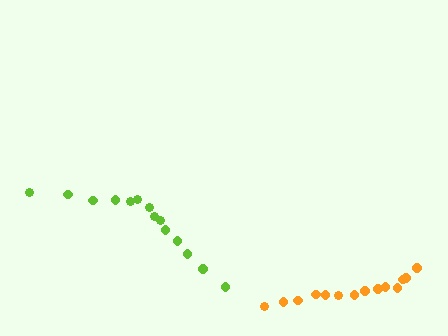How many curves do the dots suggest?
There are 2 distinct paths.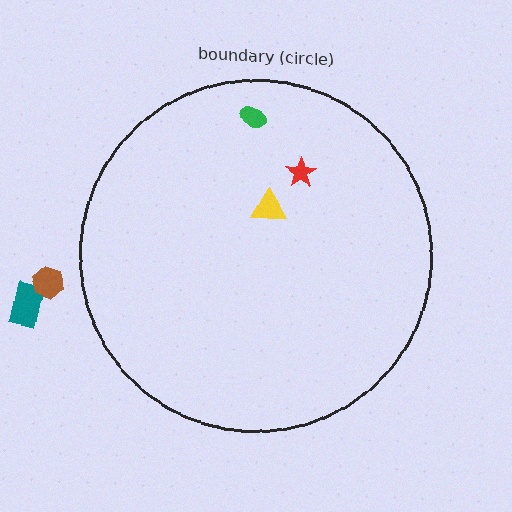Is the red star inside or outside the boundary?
Inside.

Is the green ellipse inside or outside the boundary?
Inside.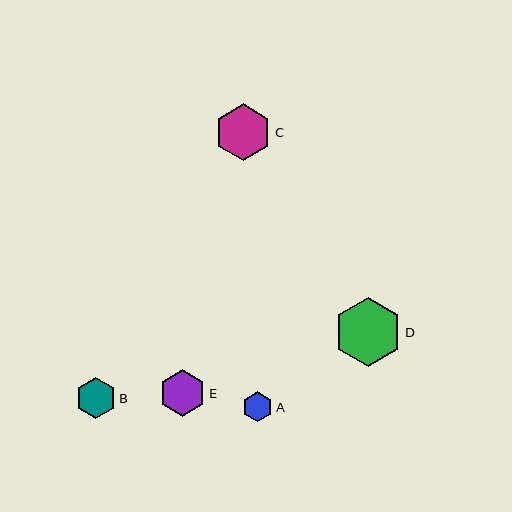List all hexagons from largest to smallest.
From largest to smallest: D, C, E, B, A.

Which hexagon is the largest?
Hexagon D is the largest with a size of approximately 68 pixels.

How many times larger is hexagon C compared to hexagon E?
Hexagon C is approximately 1.2 times the size of hexagon E.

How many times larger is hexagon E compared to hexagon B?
Hexagon E is approximately 1.2 times the size of hexagon B.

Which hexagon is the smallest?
Hexagon A is the smallest with a size of approximately 30 pixels.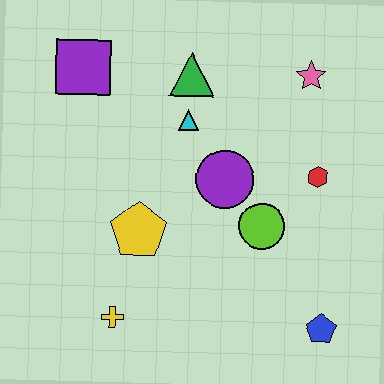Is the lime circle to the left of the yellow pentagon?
No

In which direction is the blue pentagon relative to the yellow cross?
The blue pentagon is to the right of the yellow cross.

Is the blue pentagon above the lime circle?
No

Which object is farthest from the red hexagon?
The purple square is farthest from the red hexagon.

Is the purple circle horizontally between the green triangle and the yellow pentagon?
No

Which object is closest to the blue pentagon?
The lime circle is closest to the blue pentagon.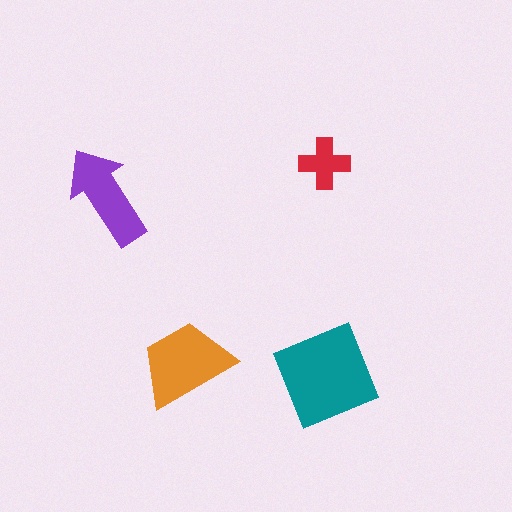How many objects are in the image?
There are 4 objects in the image.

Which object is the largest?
The teal diamond.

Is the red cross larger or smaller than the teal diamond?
Smaller.